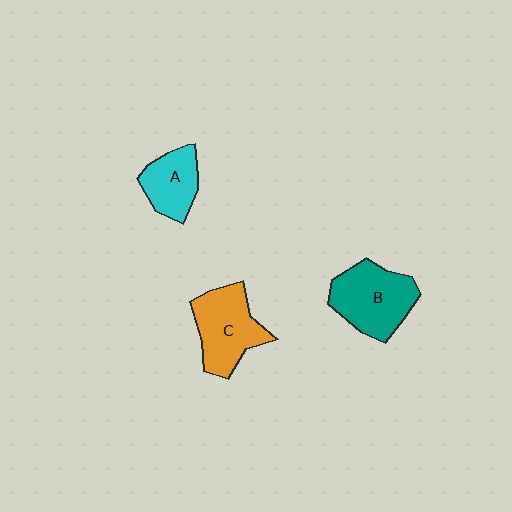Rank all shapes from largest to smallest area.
From largest to smallest: B (teal), C (orange), A (cyan).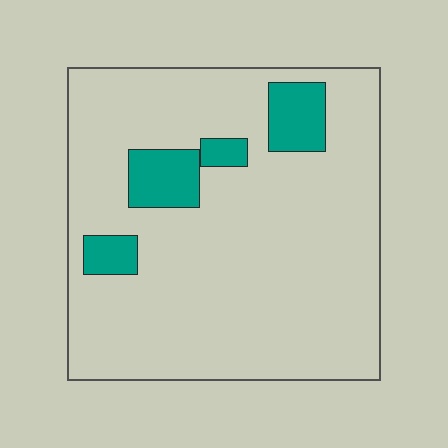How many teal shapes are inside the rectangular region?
4.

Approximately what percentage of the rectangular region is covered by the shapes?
Approximately 10%.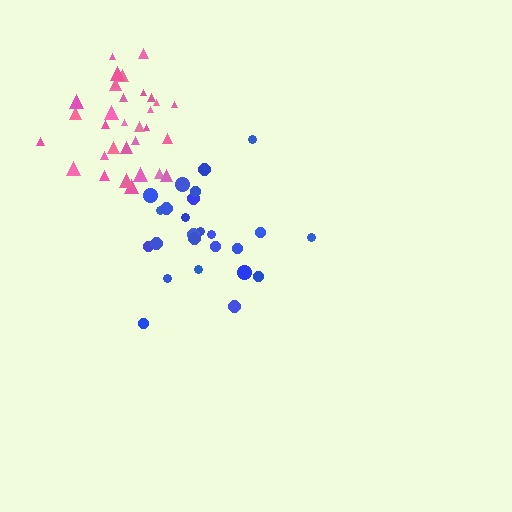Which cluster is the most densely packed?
Pink.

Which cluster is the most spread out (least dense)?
Blue.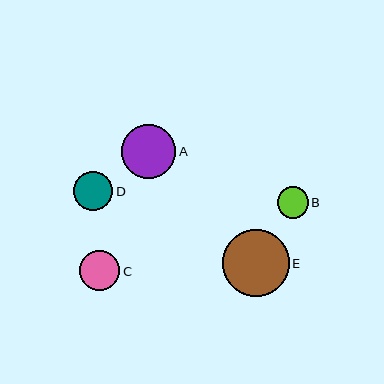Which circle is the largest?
Circle E is the largest with a size of approximately 67 pixels.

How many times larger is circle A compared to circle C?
Circle A is approximately 1.3 times the size of circle C.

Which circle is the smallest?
Circle B is the smallest with a size of approximately 31 pixels.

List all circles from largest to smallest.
From largest to smallest: E, A, C, D, B.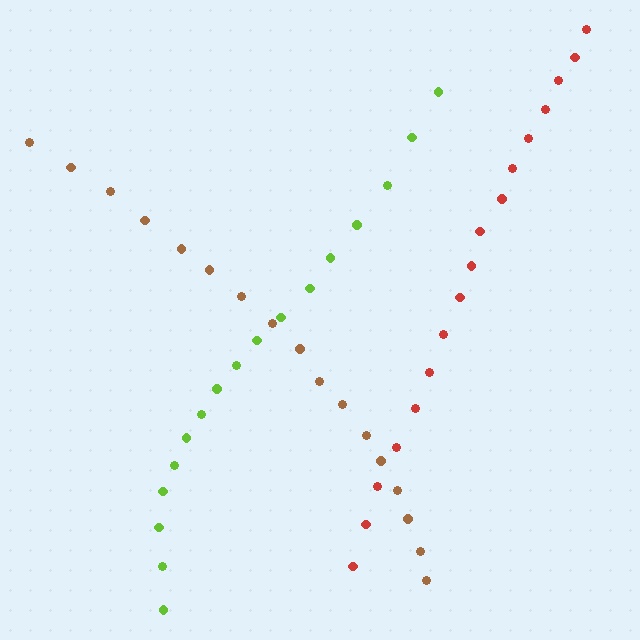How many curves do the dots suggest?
There are 3 distinct paths.